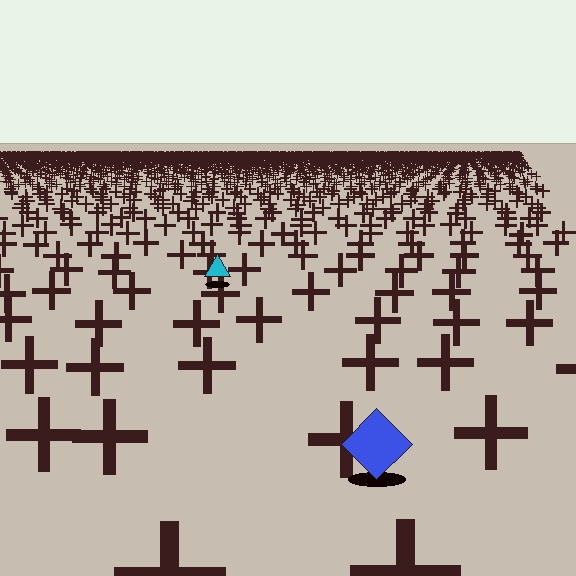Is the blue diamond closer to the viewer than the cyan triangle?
Yes. The blue diamond is closer — you can tell from the texture gradient: the ground texture is coarser near it.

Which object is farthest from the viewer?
The cyan triangle is farthest from the viewer. It appears smaller and the ground texture around it is denser.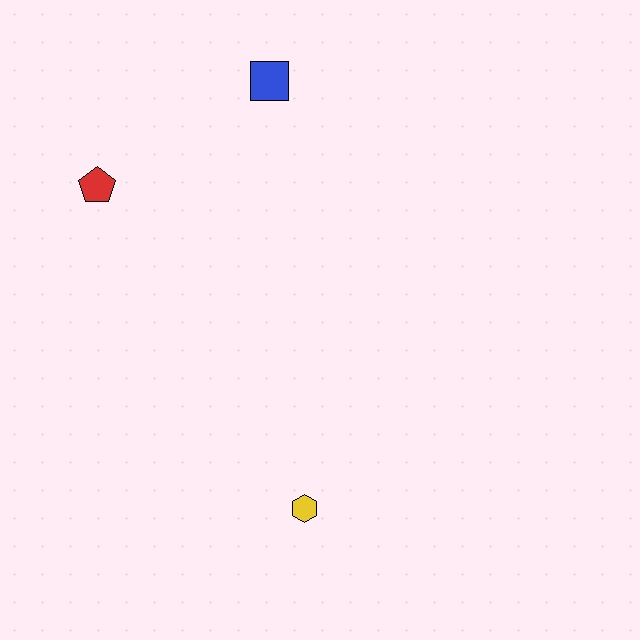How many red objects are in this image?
There is 1 red object.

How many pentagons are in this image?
There is 1 pentagon.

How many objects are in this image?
There are 3 objects.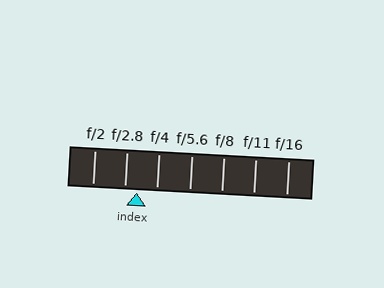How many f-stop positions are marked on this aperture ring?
There are 7 f-stop positions marked.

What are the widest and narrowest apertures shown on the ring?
The widest aperture shown is f/2 and the narrowest is f/16.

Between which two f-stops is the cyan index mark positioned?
The index mark is between f/2.8 and f/4.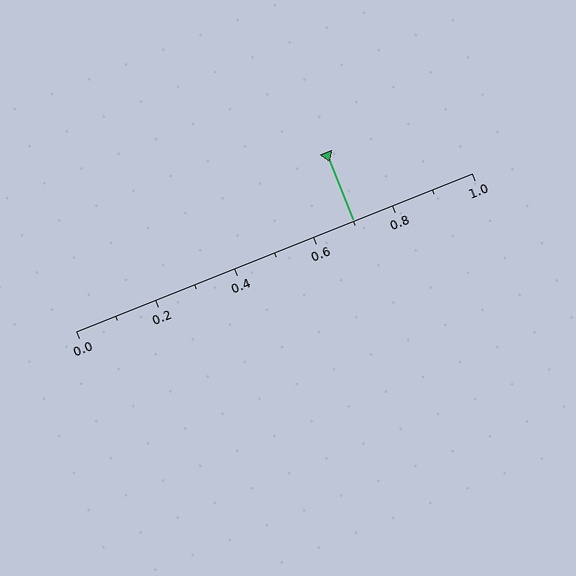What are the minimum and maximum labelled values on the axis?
The axis runs from 0.0 to 1.0.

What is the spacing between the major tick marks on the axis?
The major ticks are spaced 0.2 apart.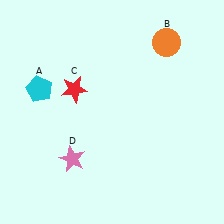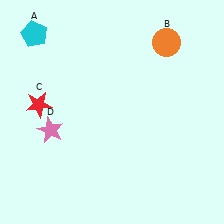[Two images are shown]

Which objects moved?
The objects that moved are: the cyan pentagon (A), the red star (C), the pink star (D).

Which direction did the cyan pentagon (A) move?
The cyan pentagon (A) moved up.